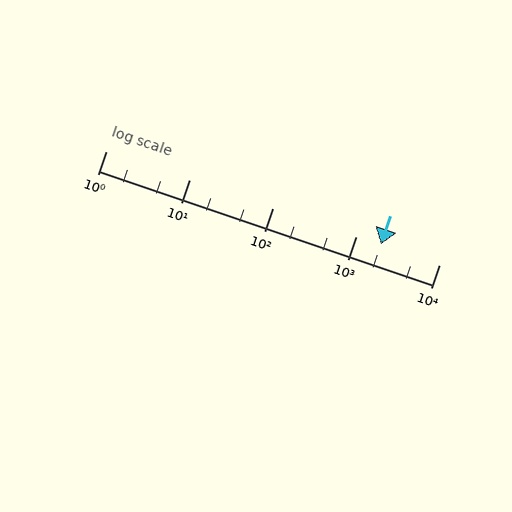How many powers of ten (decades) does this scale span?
The scale spans 4 decades, from 1 to 10000.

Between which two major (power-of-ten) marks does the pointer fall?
The pointer is between 1000 and 10000.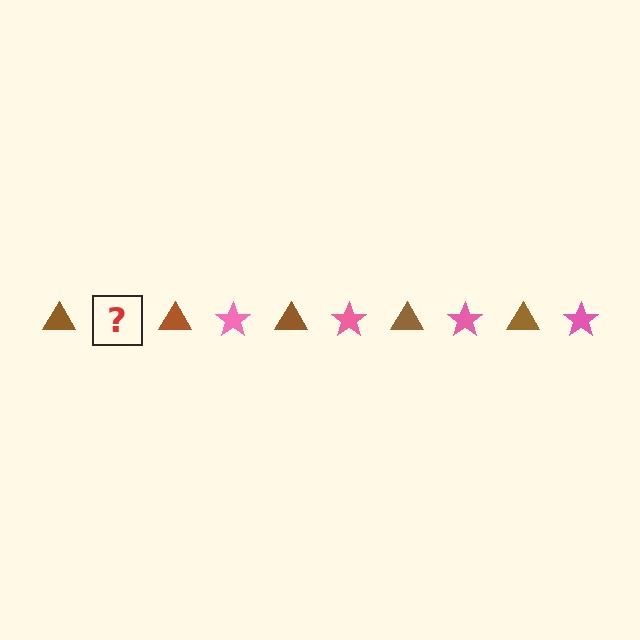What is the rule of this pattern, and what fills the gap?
The rule is that the pattern alternates between brown triangle and pink star. The gap should be filled with a pink star.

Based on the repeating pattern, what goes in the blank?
The blank should be a pink star.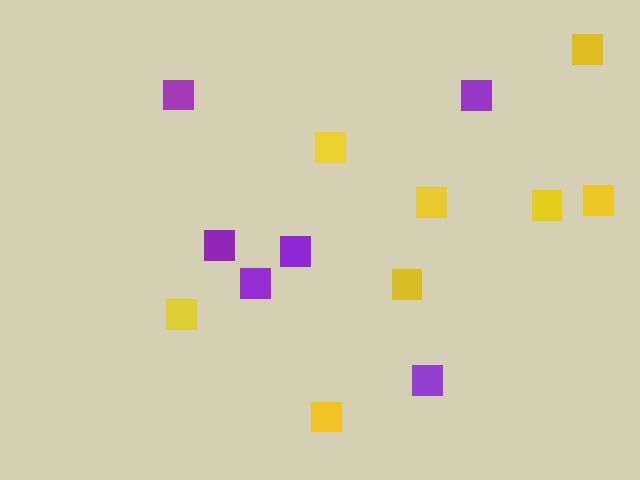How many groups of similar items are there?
There are 2 groups: one group of purple squares (6) and one group of yellow squares (8).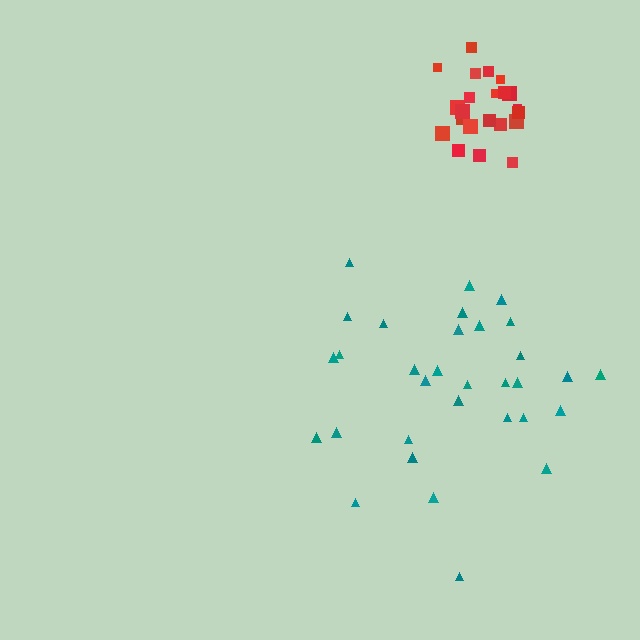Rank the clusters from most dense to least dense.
red, teal.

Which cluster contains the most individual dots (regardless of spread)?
Teal (32).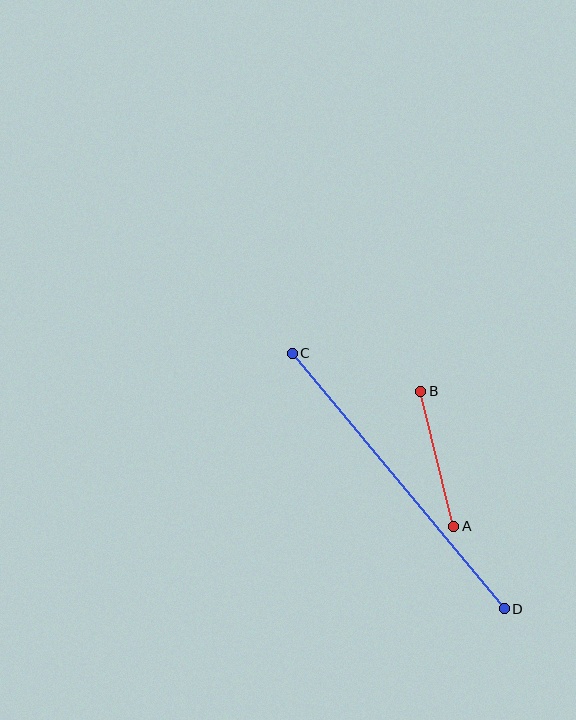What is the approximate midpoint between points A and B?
The midpoint is at approximately (437, 459) pixels.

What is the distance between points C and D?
The distance is approximately 332 pixels.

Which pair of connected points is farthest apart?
Points C and D are farthest apart.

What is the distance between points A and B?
The distance is approximately 139 pixels.